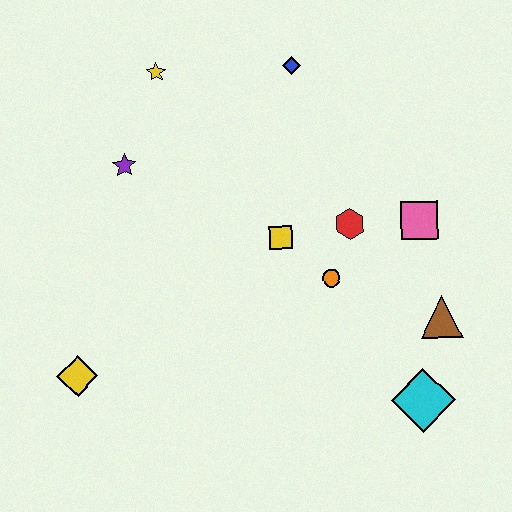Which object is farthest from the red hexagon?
The yellow diamond is farthest from the red hexagon.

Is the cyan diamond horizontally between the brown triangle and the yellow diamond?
Yes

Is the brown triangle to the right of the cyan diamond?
Yes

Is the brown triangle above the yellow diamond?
Yes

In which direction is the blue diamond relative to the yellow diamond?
The blue diamond is above the yellow diamond.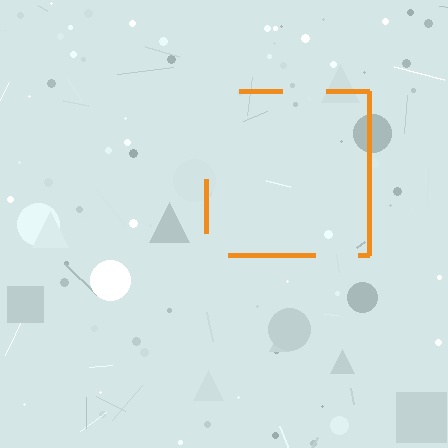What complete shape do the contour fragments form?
The contour fragments form a square.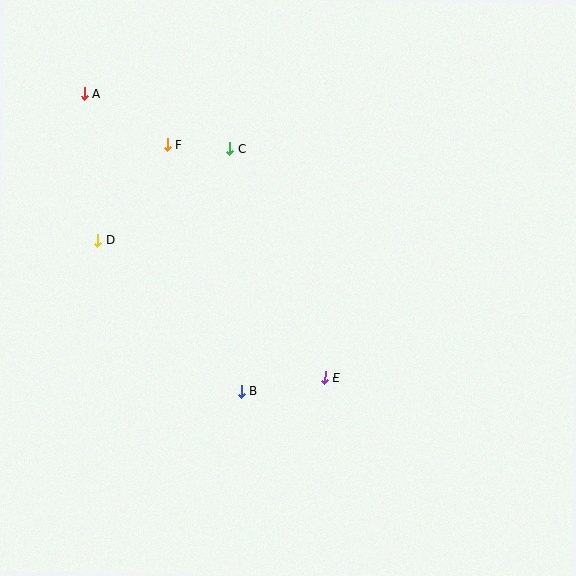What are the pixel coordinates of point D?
Point D is at (98, 240).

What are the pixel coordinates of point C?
Point C is at (230, 149).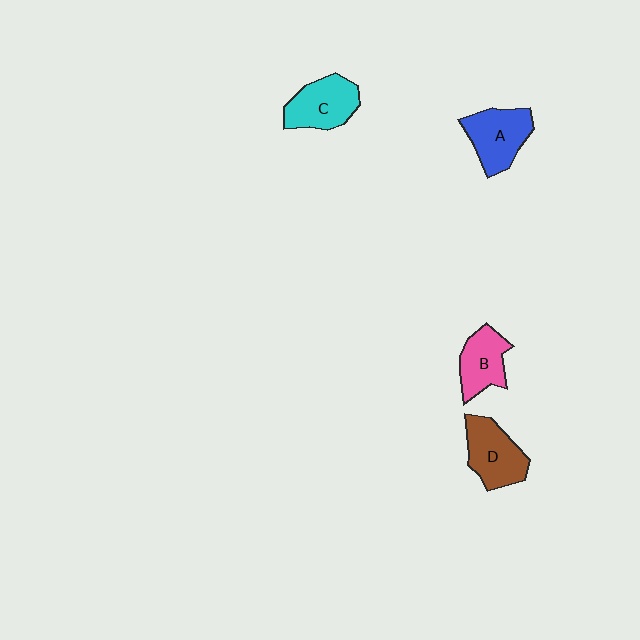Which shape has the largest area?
Shape A (blue).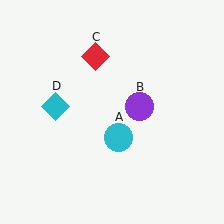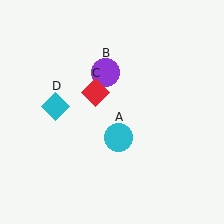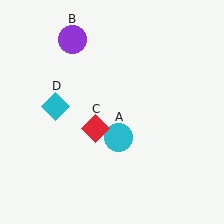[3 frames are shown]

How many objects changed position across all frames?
2 objects changed position: purple circle (object B), red diamond (object C).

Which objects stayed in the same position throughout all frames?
Cyan circle (object A) and cyan diamond (object D) remained stationary.